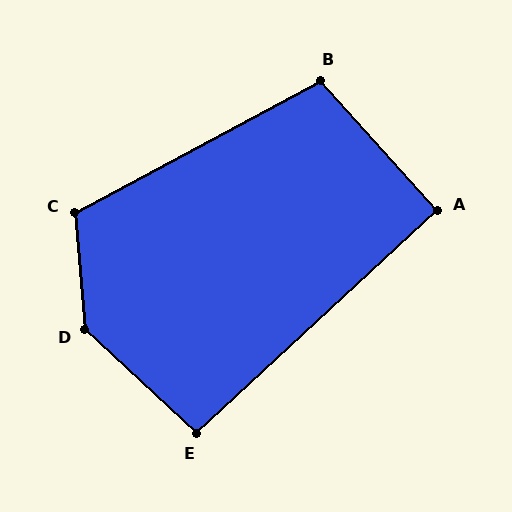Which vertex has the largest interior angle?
D, at approximately 138 degrees.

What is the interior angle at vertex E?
Approximately 95 degrees (approximately right).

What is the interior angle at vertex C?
Approximately 113 degrees (obtuse).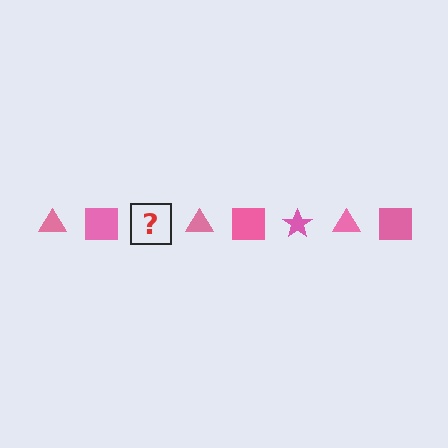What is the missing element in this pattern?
The missing element is a pink star.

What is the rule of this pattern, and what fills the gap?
The rule is that the pattern cycles through triangle, square, star shapes in pink. The gap should be filled with a pink star.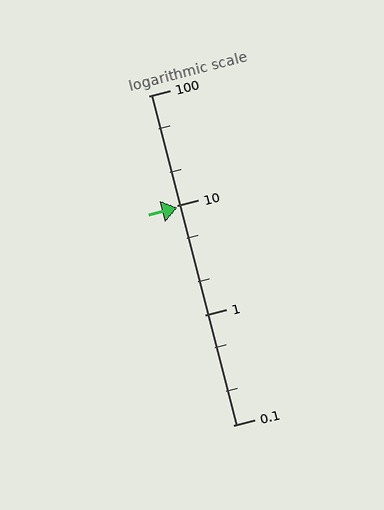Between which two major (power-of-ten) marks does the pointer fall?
The pointer is between 1 and 10.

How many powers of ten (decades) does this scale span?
The scale spans 3 decades, from 0.1 to 100.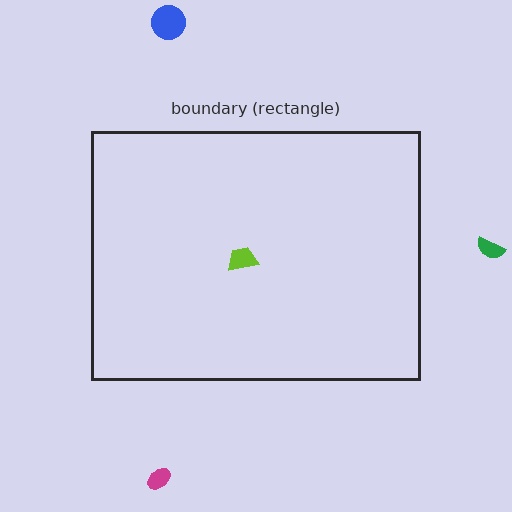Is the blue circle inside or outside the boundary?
Outside.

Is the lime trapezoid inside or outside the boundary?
Inside.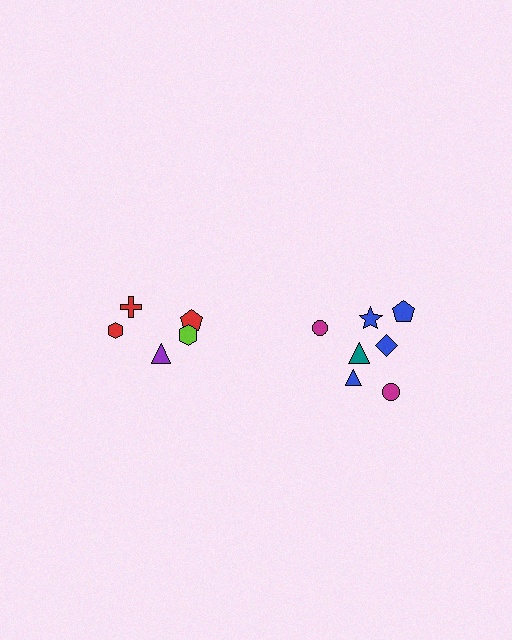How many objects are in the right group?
There are 7 objects.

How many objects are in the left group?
There are 5 objects.